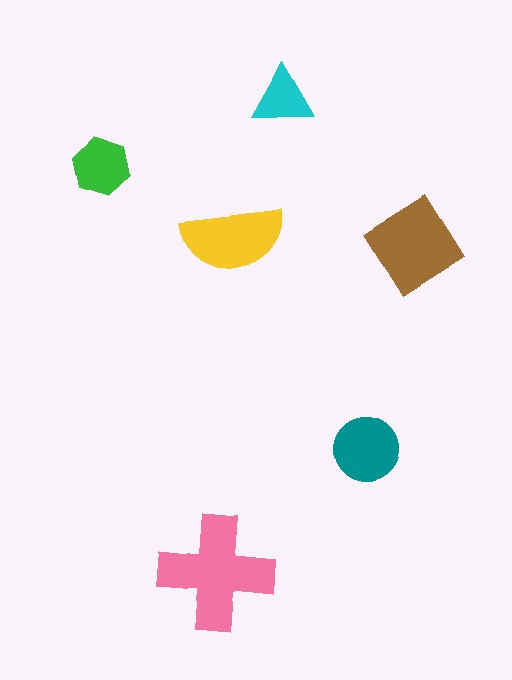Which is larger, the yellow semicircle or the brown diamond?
The brown diamond.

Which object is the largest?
The pink cross.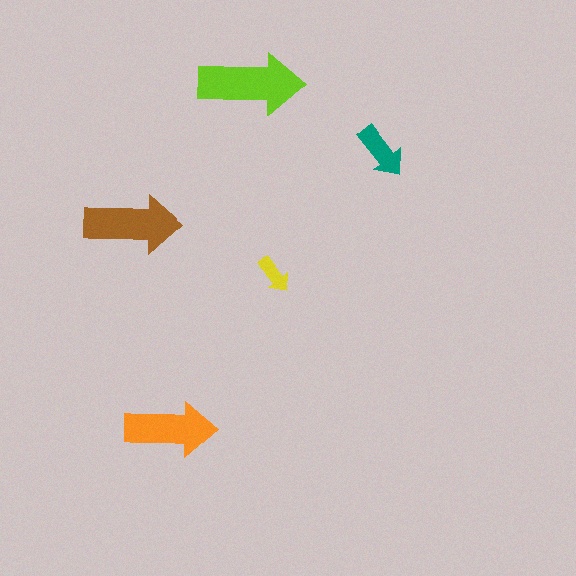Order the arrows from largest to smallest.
the lime one, the brown one, the orange one, the teal one, the yellow one.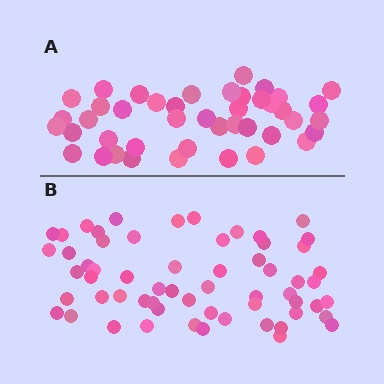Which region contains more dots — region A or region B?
Region B (the bottom region) has more dots.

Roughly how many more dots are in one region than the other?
Region B has approximately 15 more dots than region A.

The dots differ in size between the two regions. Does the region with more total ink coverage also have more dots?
No. Region A has more total ink coverage because its dots are larger, but region B actually contains more individual dots. Total area can be misleading — the number of items is what matters here.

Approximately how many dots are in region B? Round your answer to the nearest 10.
About 60 dots.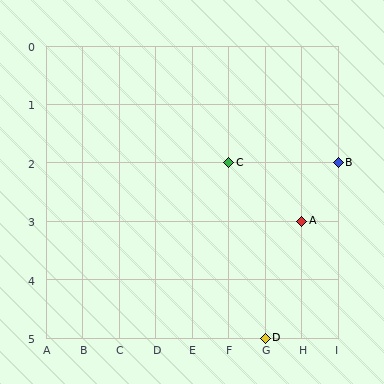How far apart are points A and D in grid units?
Points A and D are 1 column and 2 rows apart (about 2.2 grid units diagonally).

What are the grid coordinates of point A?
Point A is at grid coordinates (H, 3).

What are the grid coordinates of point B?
Point B is at grid coordinates (I, 2).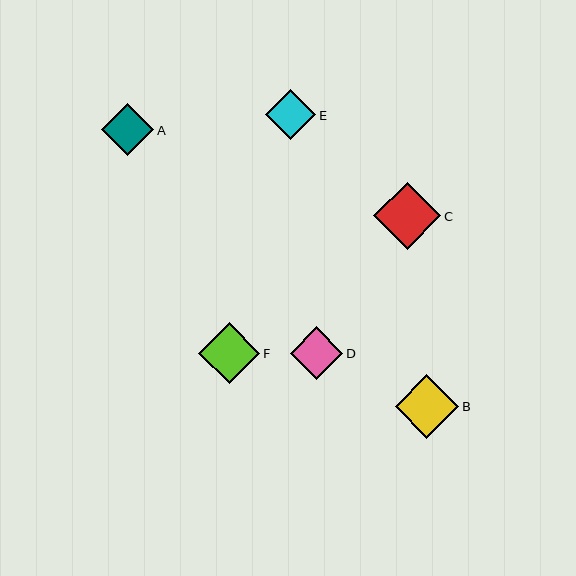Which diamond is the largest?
Diamond C is the largest with a size of approximately 67 pixels.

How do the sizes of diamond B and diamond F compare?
Diamond B and diamond F are approximately the same size.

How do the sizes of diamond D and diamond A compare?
Diamond D and diamond A are approximately the same size.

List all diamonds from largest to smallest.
From largest to smallest: C, B, F, D, A, E.